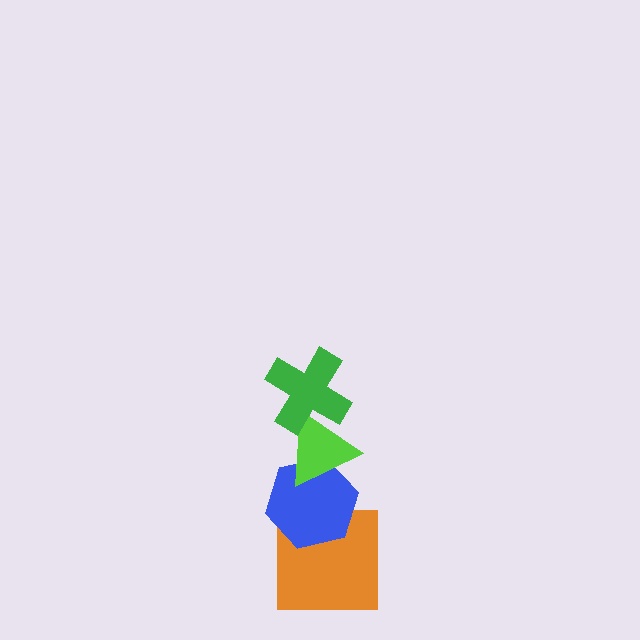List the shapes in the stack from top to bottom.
From top to bottom: the green cross, the lime triangle, the blue hexagon, the orange square.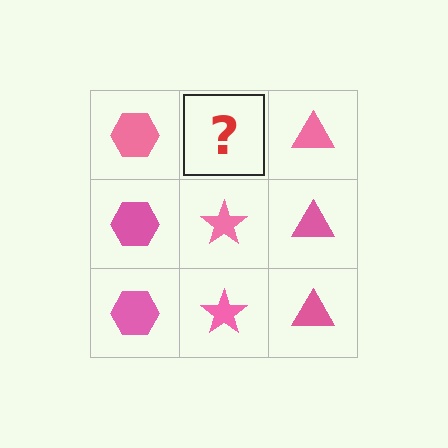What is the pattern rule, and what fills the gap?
The rule is that each column has a consistent shape. The gap should be filled with a pink star.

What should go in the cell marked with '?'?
The missing cell should contain a pink star.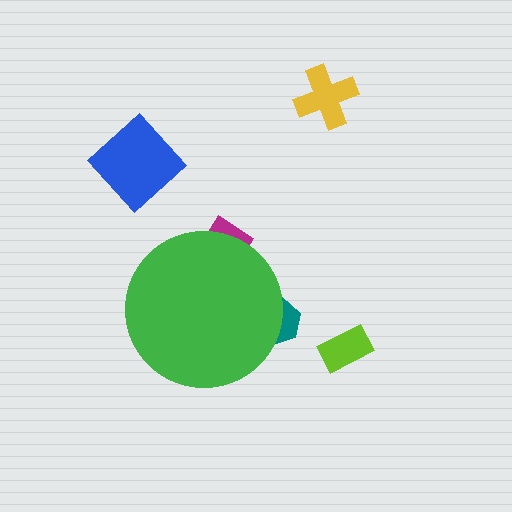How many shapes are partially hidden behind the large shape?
2 shapes are partially hidden.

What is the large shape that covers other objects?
A green circle.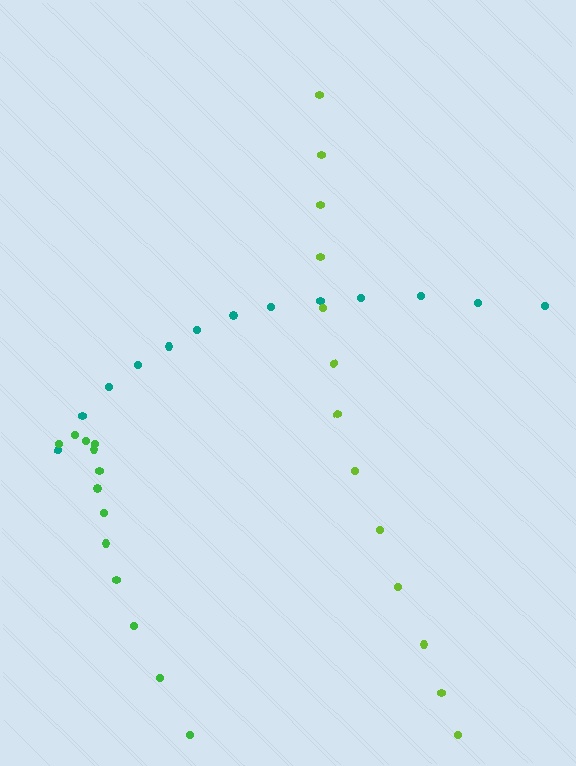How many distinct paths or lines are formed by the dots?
There are 3 distinct paths.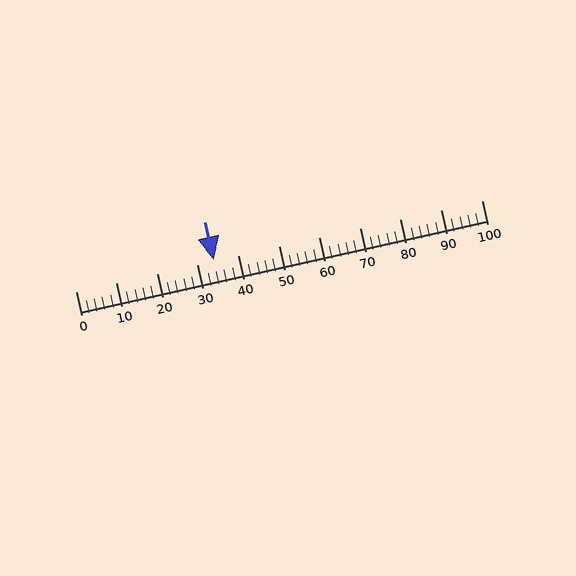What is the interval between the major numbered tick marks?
The major tick marks are spaced 10 units apart.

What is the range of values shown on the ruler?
The ruler shows values from 0 to 100.